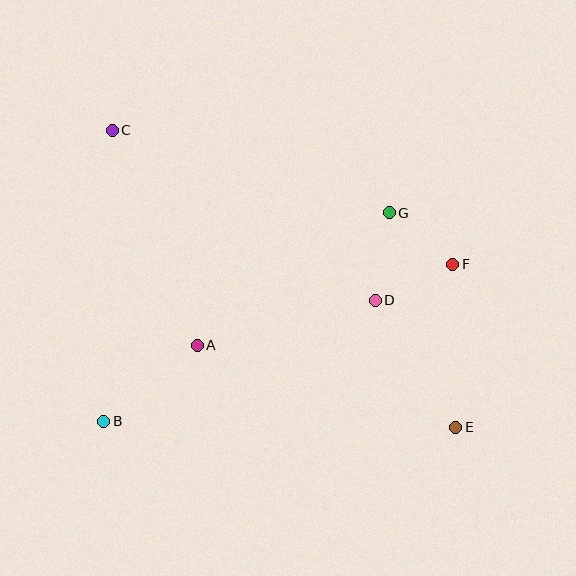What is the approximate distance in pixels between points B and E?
The distance between B and E is approximately 352 pixels.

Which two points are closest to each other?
Points F and G are closest to each other.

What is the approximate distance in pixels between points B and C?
The distance between B and C is approximately 291 pixels.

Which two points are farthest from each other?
Points C and E are farthest from each other.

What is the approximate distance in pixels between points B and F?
The distance between B and F is approximately 383 pixels.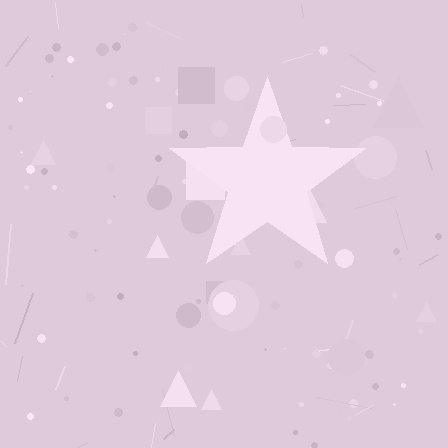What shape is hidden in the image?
A star is hidden in the image.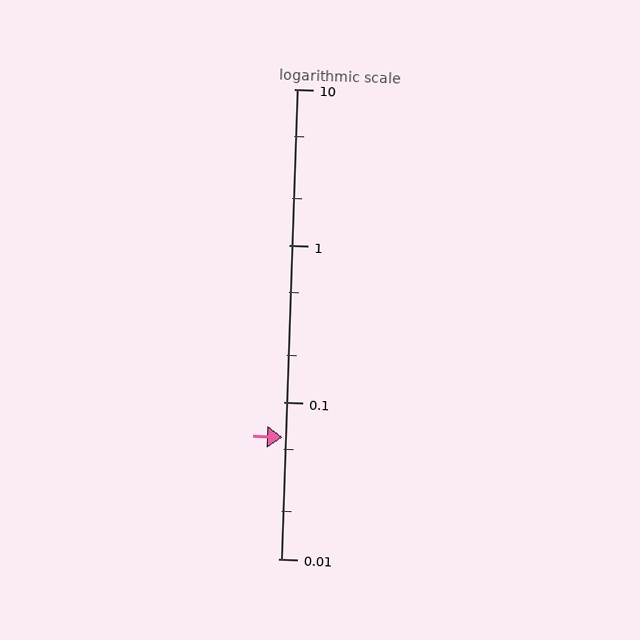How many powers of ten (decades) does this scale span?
The scale spans 3 decades, from 0.01 to 10.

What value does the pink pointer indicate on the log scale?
The pointer indicates approximately 0.06.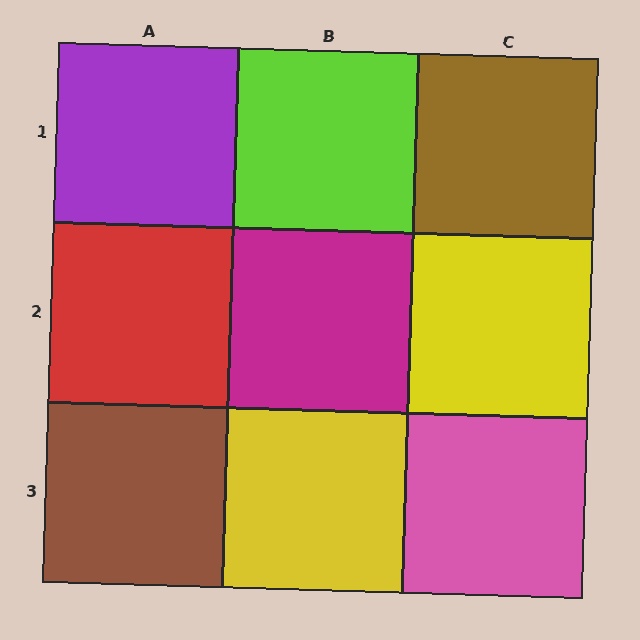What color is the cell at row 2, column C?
Yellow.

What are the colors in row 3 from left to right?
Brown, yellow, pink.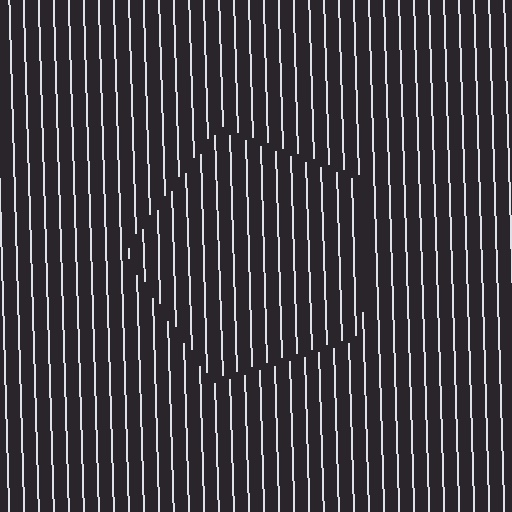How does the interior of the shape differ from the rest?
The interior of the shape contains the same grating, shifted by half a period — the contour is defined by the phase discontinuity where line-ends from the inner and outer gratings abut.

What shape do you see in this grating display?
An illusory pentagon. The interior of the shape contains the same grating, shifted by half a period — the contour is defined by the phase discontinuity where line-ends from the inner and outer gratings abut.